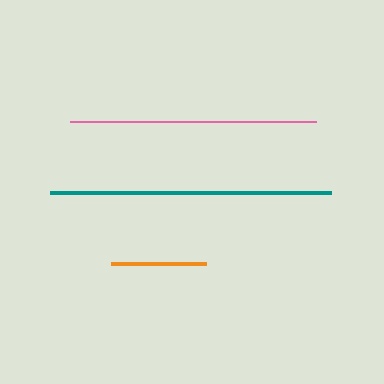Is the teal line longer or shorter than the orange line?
The teal line is longer than the orange line.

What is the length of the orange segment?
The orange segment is approximately 95 pixels long.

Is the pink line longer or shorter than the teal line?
The teal line is longer than the pink line.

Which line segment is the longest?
The teal line is the longest at approximately 282 pixels.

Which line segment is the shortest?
The orange line is the shortest at approximately 95 pixels.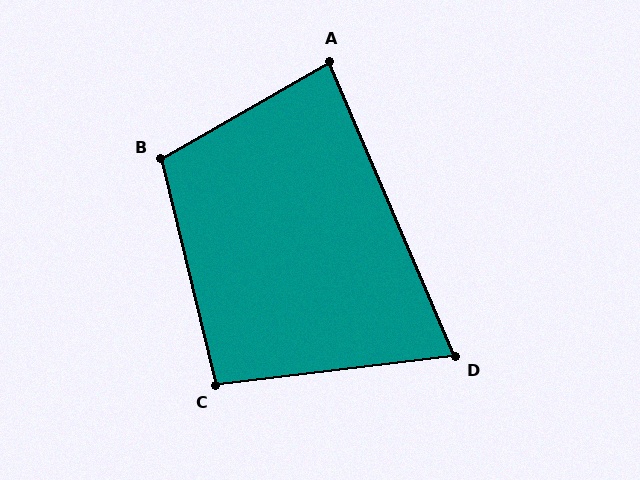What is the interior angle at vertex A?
Approximately 83 degrees (acute).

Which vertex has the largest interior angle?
B, at approximately 106 degrees.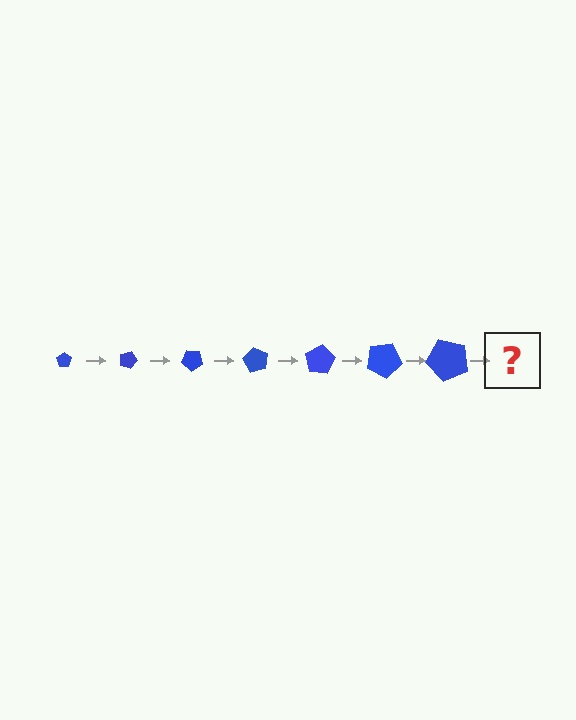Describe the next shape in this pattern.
It should be a pentagon, larger than the previous one and rotated 140 degrees from the start.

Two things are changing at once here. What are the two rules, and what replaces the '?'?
The two rules are that the pentagon grows larger each step and it rotates 20 degrees each step. The '?' should be a pentagon, larger than the previous one and rotated 140 degrees from the start.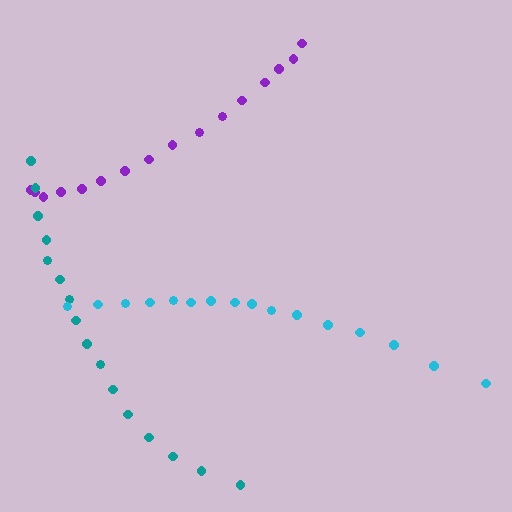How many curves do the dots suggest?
There are 3 distinct paths.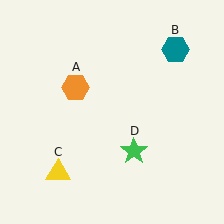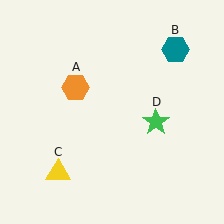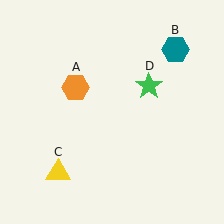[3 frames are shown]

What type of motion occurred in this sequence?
The green star (object D) rotated counterclockwise around the center of the scene.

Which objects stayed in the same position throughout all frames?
Orange hexagon (object A) and teal hexagon (object B) and yellow triangle (object C) remained stationary.